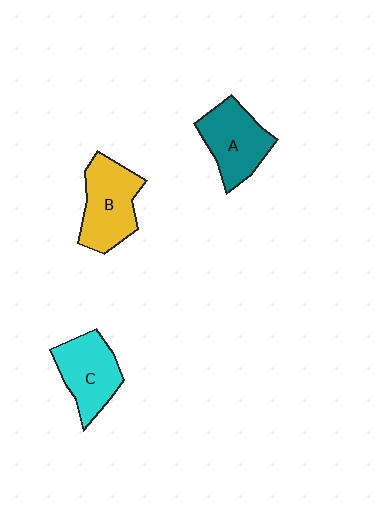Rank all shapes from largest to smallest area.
From largest to smallest: B (yellow), A (teal), C (cyan).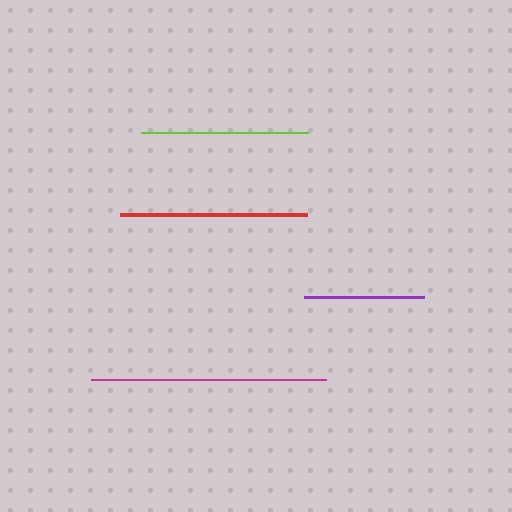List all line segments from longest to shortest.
From longest to shortest: magenta, red, lime, purple.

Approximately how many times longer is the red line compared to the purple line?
The red line is approximately 1.6 times the length of the purple line.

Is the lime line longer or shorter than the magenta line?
The magenta line is longer than the lime line.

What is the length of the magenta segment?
The magenta segment is approximately 235 pixels long.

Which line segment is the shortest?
The purple line is the shortest at approximately 120 pixels.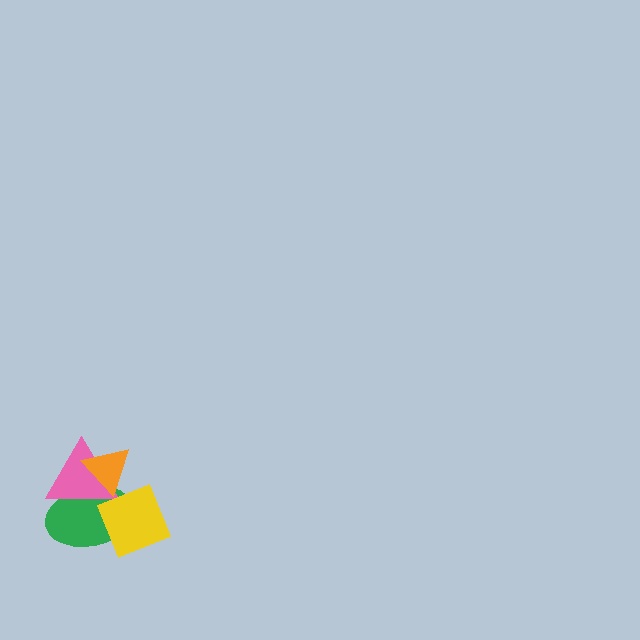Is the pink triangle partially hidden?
Yes, it is partially covered by another shape.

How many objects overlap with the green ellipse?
3 objects overlap with the green ellipse.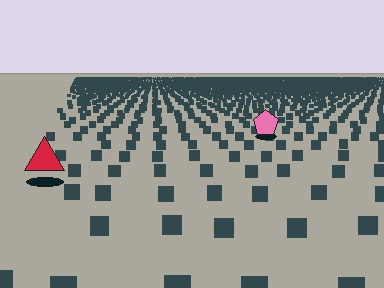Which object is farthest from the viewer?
The pink pentagon is farthest from the viewer. It appears smaller and the ground texture around it is denser.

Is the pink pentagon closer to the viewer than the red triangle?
No. The red triangle is closer — you can tell from the texture gradient: the ground texture is coarser near it.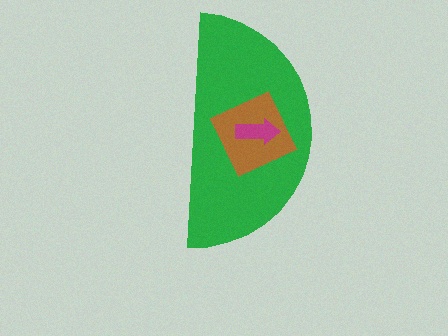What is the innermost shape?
The magenta arrow.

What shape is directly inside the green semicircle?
The brown square.